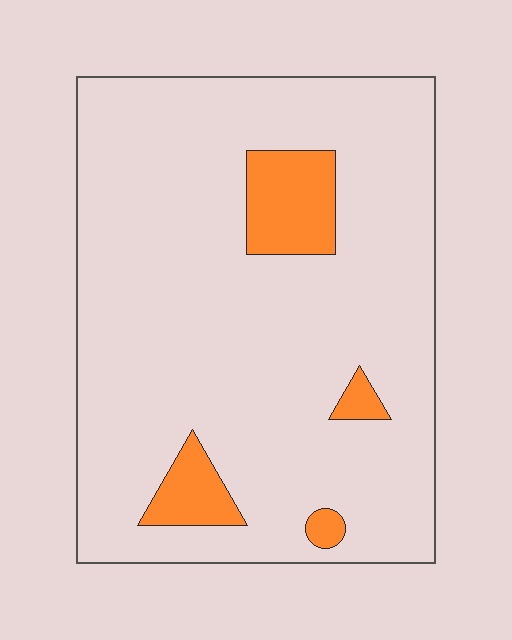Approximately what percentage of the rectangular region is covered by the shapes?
Approximately 10%.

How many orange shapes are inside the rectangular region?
4.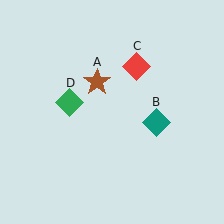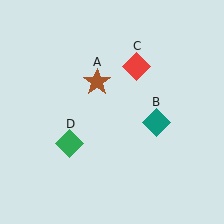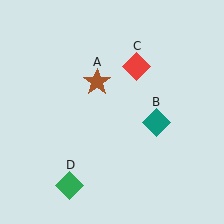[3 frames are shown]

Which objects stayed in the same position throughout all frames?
Brown star (object A) and teal diamond (object B) and red diamond (object C) remained stationary.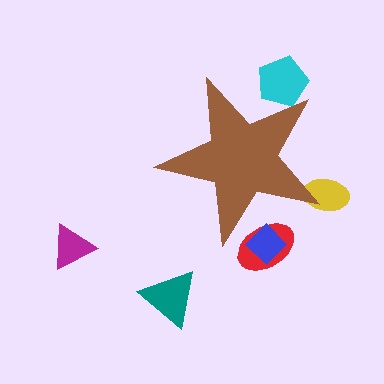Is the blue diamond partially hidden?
Yes, the blue diamond is partially hidden behind the brown star.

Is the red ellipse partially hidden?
Yes, the red ellipse is partially hidden behind the brown star.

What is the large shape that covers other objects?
A brown star.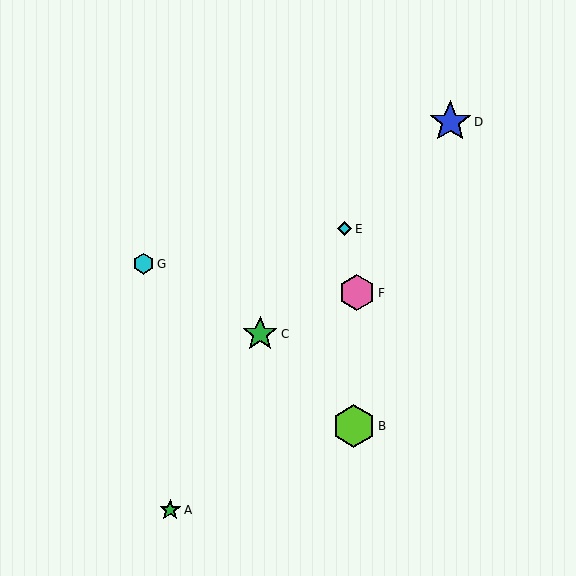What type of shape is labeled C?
Shape C is a green star.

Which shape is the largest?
The lime hexagon (labeled B) is the largest.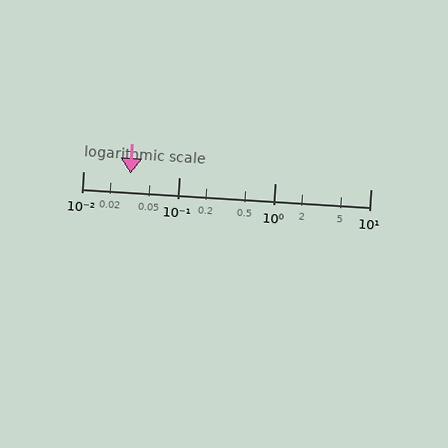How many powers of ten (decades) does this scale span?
The scale spans 3 decades, from 0.01 to 10.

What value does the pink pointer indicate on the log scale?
The pointer indicates approximately 0.031.